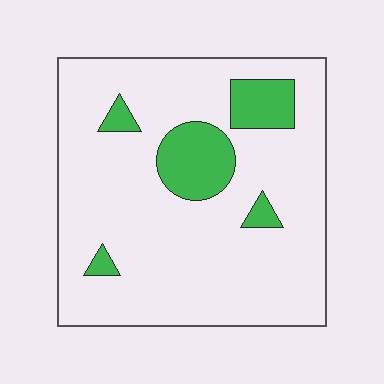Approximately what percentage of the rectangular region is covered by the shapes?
Approximately 15%.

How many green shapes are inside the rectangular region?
5.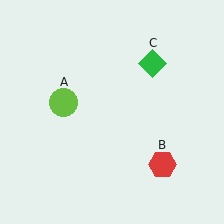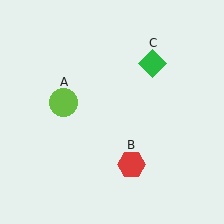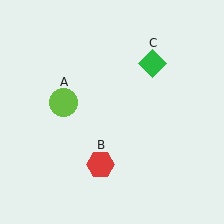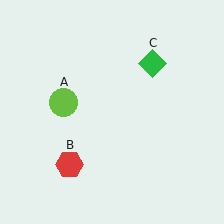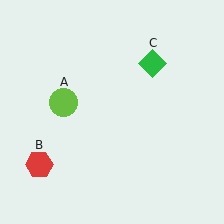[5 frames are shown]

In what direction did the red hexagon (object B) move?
The red hexagon (object B) moved left.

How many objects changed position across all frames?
1 object changed position: red hexagon (object B).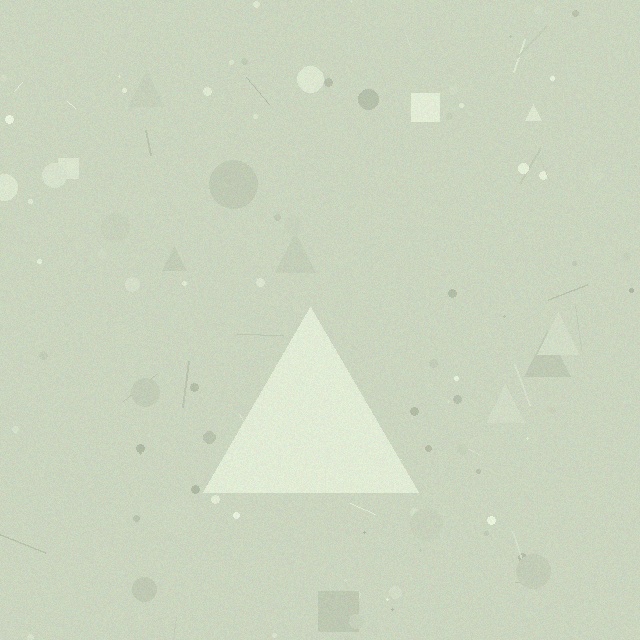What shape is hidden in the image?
A triangle is hidden in the image.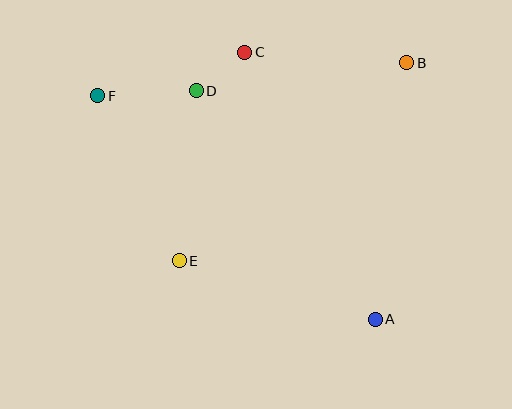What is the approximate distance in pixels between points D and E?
The distance between D and E is approximately 171 pixels.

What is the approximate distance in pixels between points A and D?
The distance between A and D is approximately 290 pixels.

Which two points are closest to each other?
Points C and D are closest to each other.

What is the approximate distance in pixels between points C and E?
The distance between C and E is approximately 218 pixels.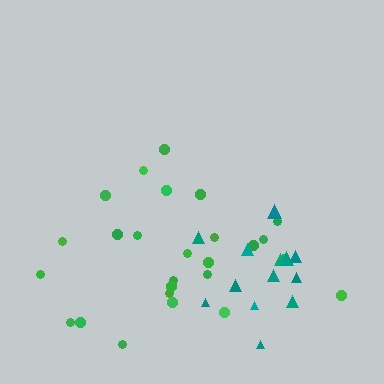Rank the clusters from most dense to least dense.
teal, green.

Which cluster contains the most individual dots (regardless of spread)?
Green (26).